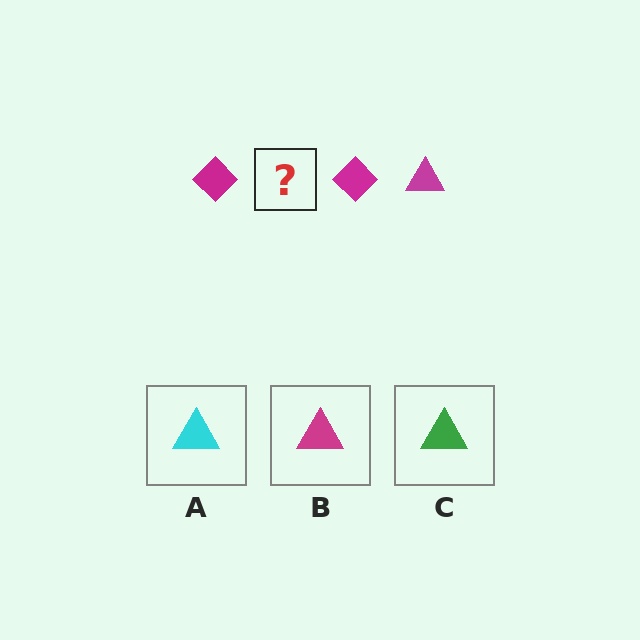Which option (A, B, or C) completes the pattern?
B.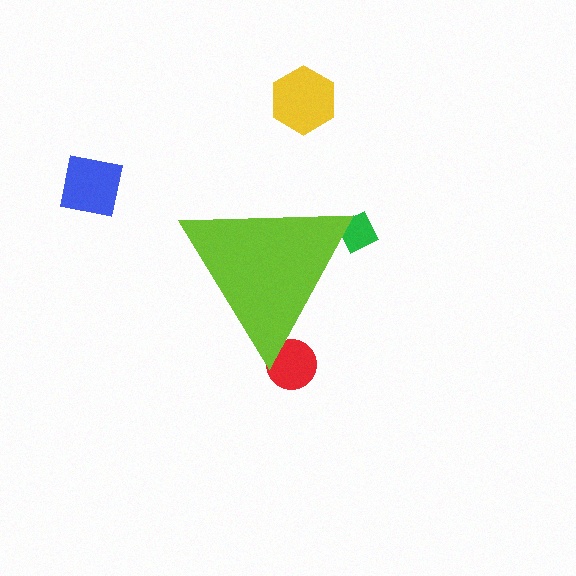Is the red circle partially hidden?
Yes, the red circle is partially hidden behind the lime triangle.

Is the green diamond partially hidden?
Yes, the green diamond is partially hidden behind the lime triangle.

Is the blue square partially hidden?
No, the blue square is fully visible.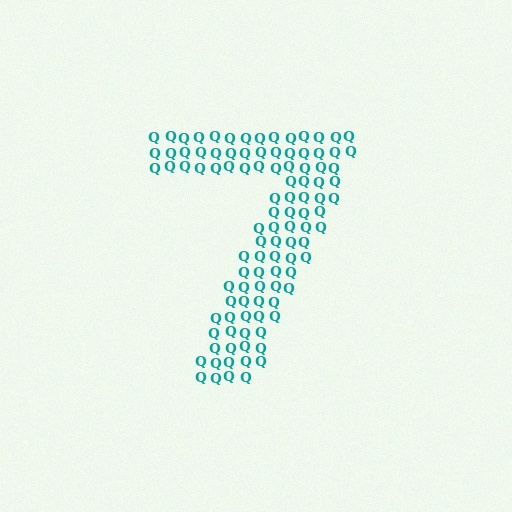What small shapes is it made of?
It is made of small letter Q's.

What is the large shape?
The large shape is the digit 7.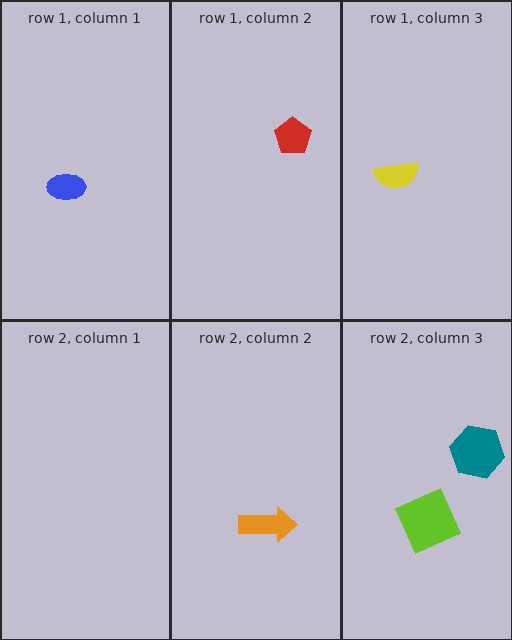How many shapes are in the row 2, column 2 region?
1.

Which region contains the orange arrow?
The row 2, column 2 region.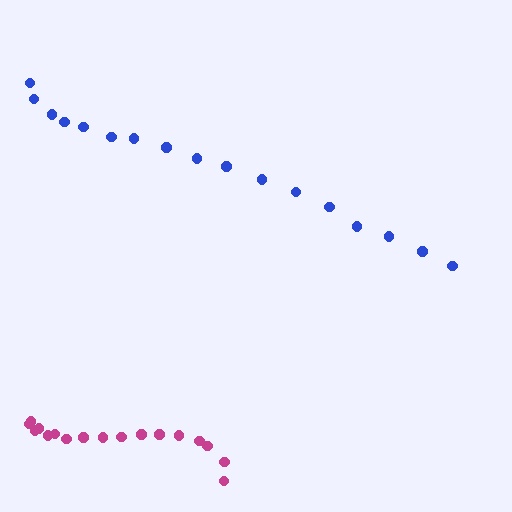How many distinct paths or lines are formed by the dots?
There are 2 distinct paths.